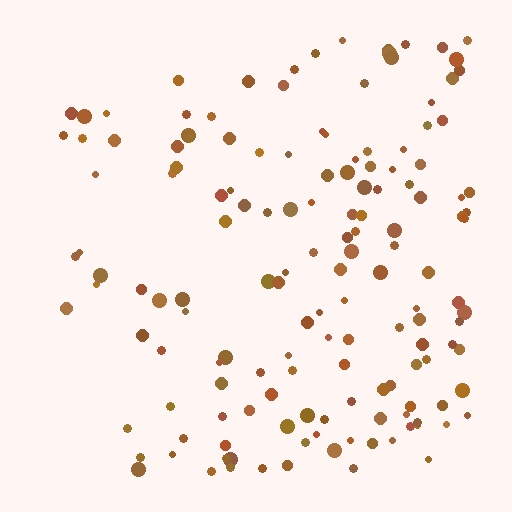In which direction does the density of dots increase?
From left to right, with the right side densest.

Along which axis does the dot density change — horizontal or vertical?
Horizontal.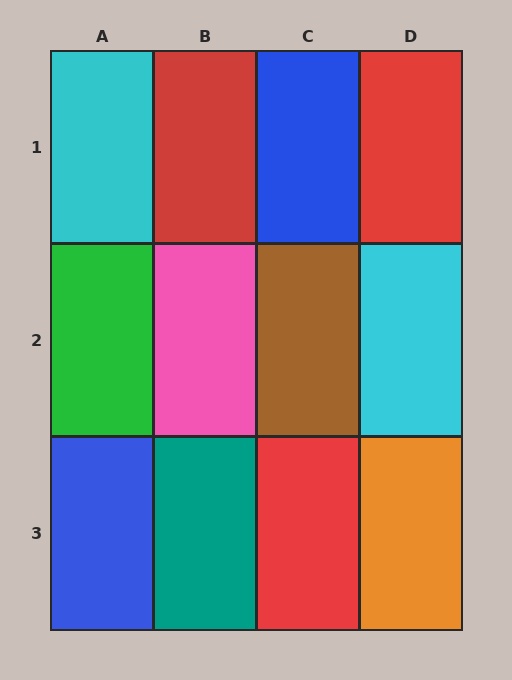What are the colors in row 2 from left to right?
Green, pink, brown, cyan.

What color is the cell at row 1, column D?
Red.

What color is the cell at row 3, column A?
Blue.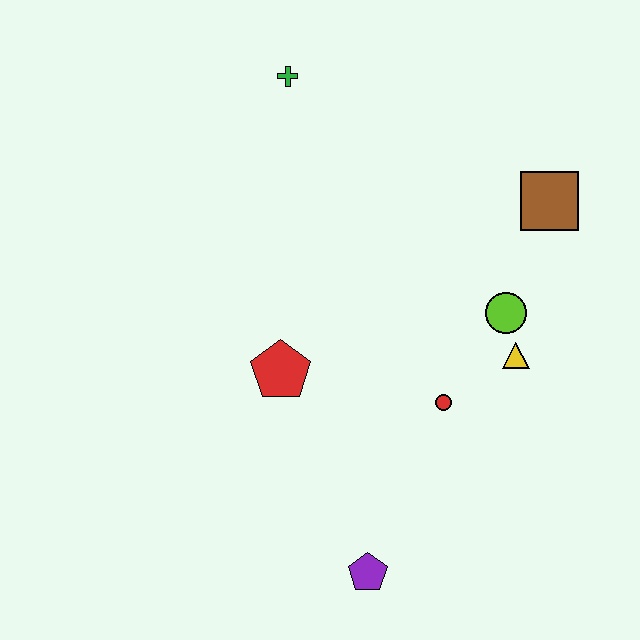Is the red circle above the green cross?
No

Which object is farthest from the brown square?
The purple pentagon is farthest from the brown square.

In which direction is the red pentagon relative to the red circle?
The red pentagon is to the left of the red circle.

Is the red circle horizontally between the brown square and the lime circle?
No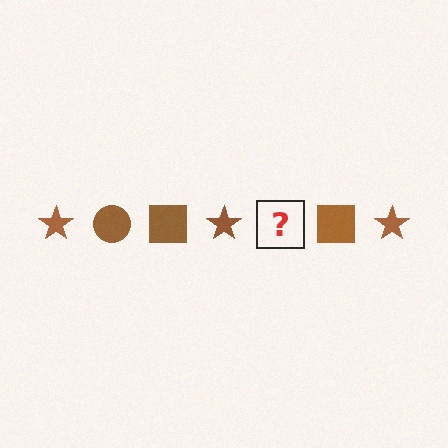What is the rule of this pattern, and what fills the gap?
The rule is that the pattern cycles through star, circle, square shapes in brown. The gap should be filled with a brown circle.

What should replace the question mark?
The question mark should be replaced with a brown circle.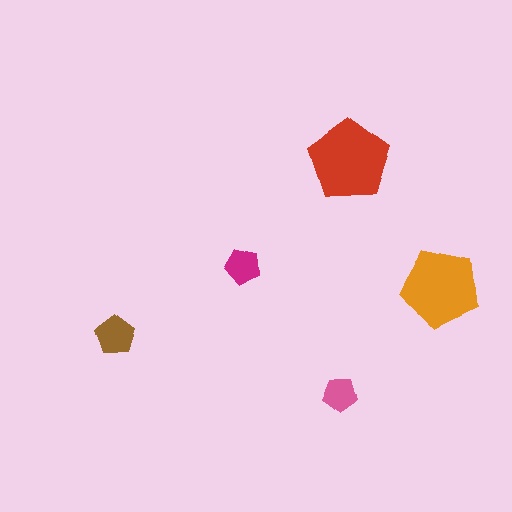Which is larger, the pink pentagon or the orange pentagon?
The orange one.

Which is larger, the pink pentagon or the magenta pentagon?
The magenta one.